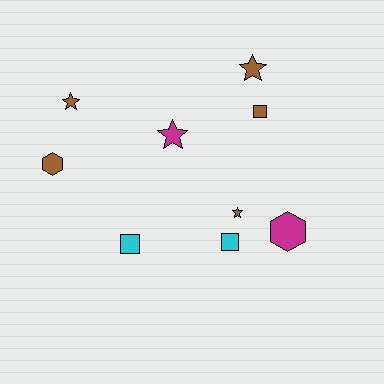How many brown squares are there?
There is 1 brown square.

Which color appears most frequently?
Brown, with 5 objects.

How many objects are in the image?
There are 9 objects.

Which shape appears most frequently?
Star, with 4 objects.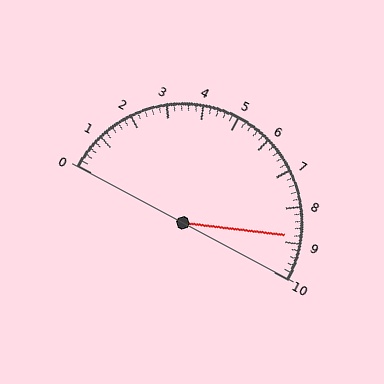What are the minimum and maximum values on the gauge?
The gauge ranges from 0 to 10.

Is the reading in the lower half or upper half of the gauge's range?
The reading is in the upper half of the range (0 to 10).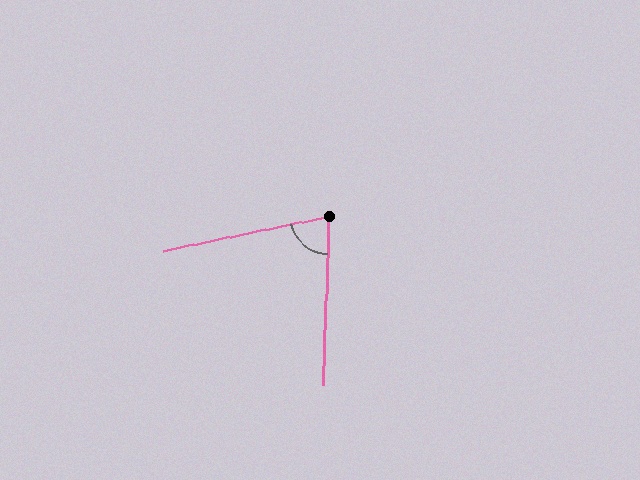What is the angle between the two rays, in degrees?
Approximately 76 degrees.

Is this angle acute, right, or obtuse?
It is acute.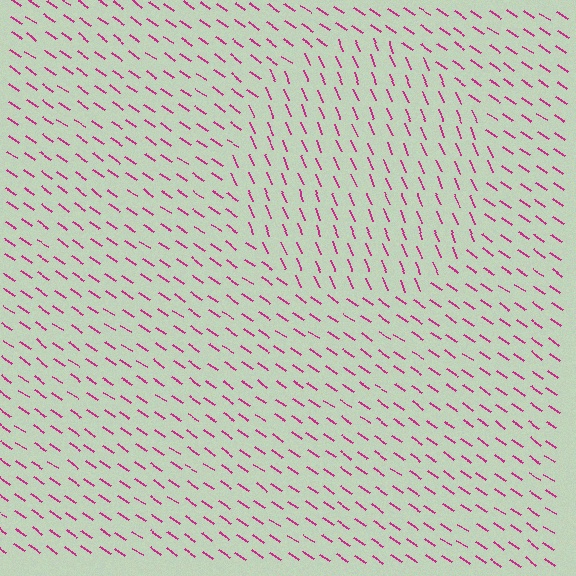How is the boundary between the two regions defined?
The boundary is defined purely by a change in line orientation (approximately 33 degrees difference). All lines are the same color and thickness.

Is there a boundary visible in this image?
Yes, there is a texture boundary formed by a change in line orientation.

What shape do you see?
I see a circle.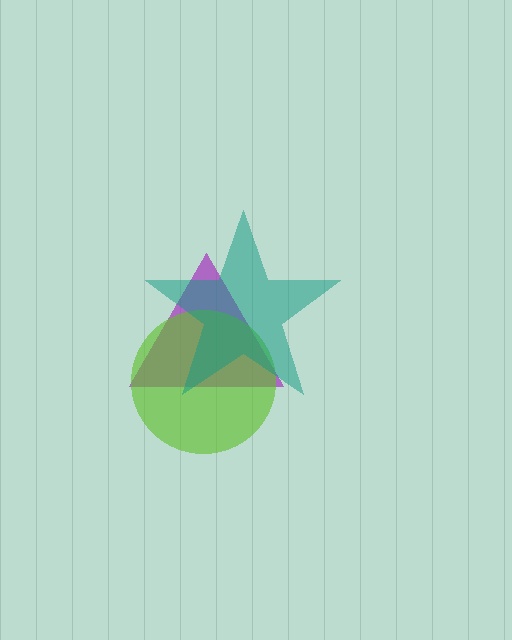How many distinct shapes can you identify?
There are 3 distinct shapes: a purple triangle, a lime circle, a teal star.